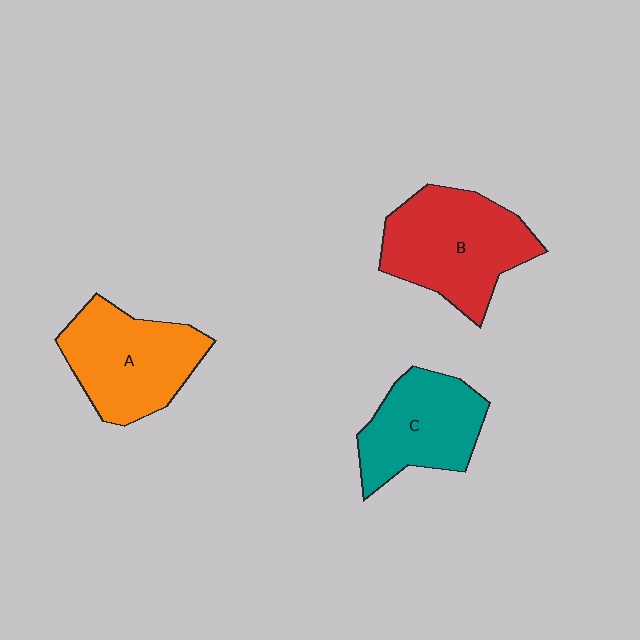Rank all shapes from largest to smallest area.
From largest to smallest: B (red), A (orange), C (teal).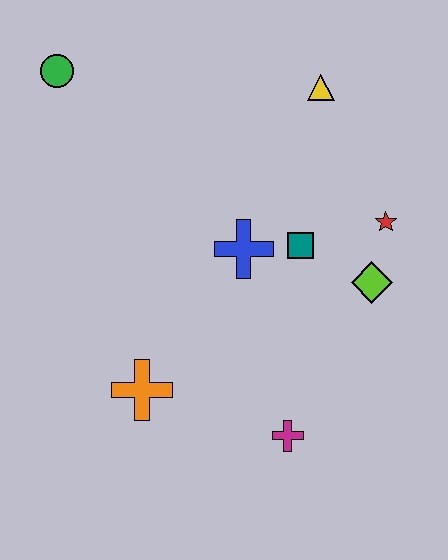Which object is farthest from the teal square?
The green circle is farthest from the teal square.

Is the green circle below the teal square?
No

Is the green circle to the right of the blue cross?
No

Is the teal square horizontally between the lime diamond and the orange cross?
Yes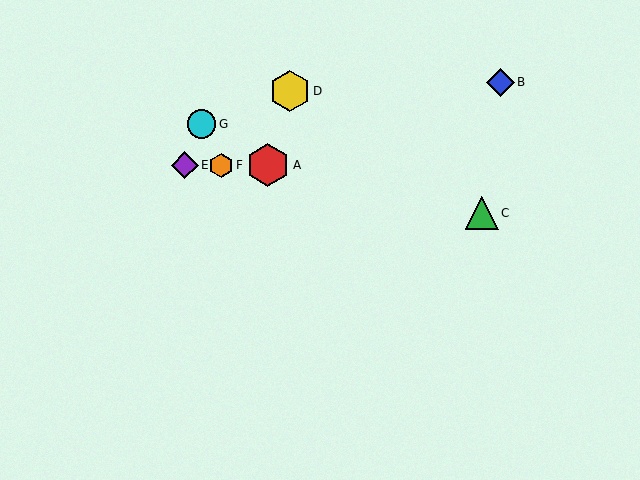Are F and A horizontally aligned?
Yes, both are at y≈165.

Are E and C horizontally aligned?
No, E is at y≈165 and C is at y≈213.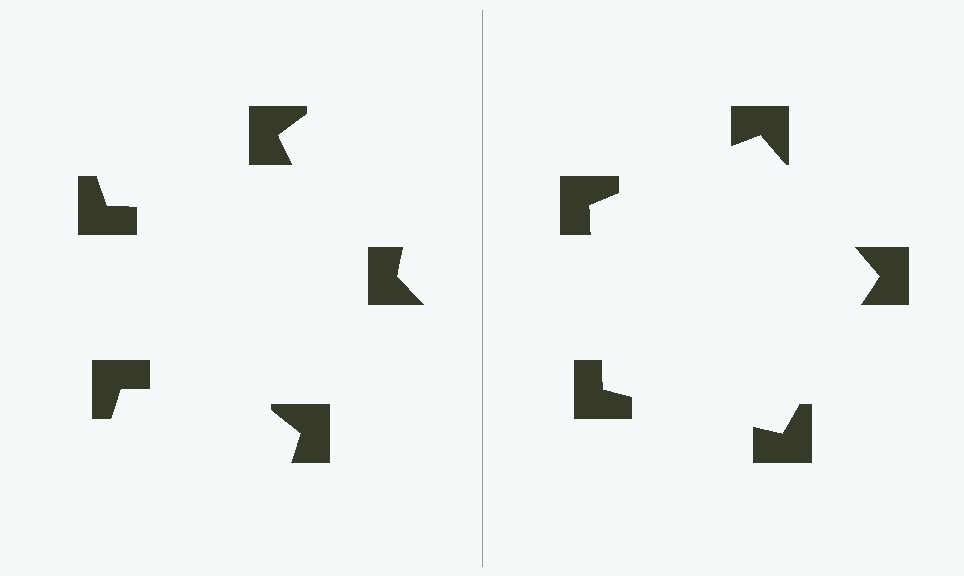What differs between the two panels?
The notched squares are positioned identically on both sides; only the wedge orientations differ. On the right they align to a pentagon; on the left they are misaligned.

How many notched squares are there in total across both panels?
10 — 5 on each side.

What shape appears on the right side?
An illusory pentagon.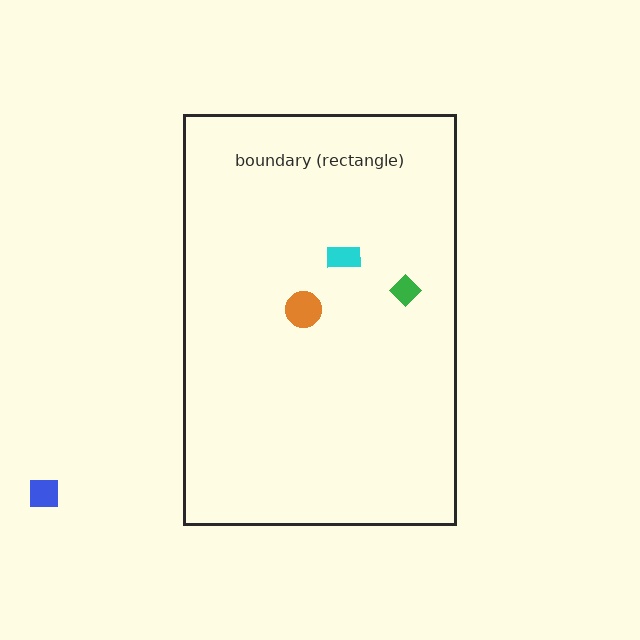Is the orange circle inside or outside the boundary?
Inside.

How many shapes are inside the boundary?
3 inside, 1 outside.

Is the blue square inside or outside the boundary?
Outside.